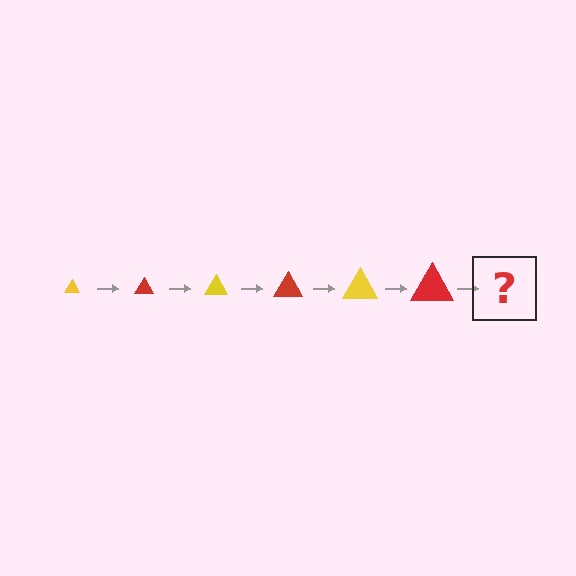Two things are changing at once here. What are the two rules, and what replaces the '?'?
The two rules are that the triangle grows larger each step and the color cycles through yellow and red. The '?' should be a yellow triangle, larger than the previous one.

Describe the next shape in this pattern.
It should be a yellow triangle, larger than the previous one.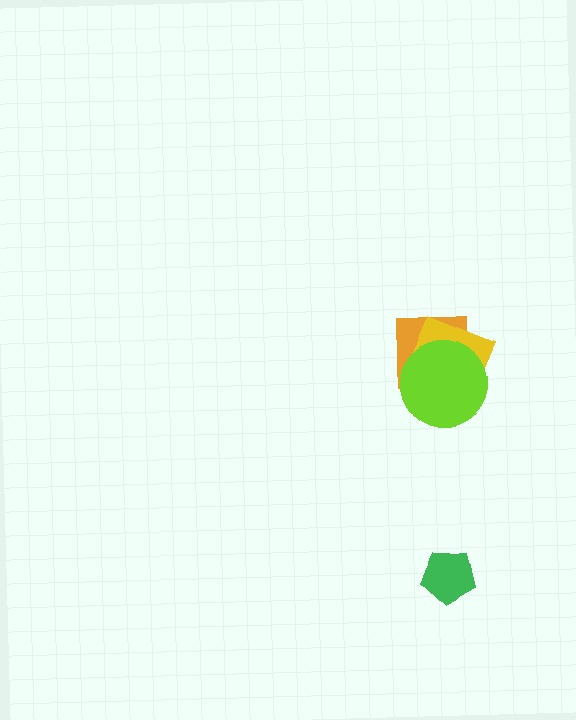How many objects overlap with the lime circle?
2 objects overlap with the lime circle.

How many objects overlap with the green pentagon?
0 objects overlap with the green pentagon.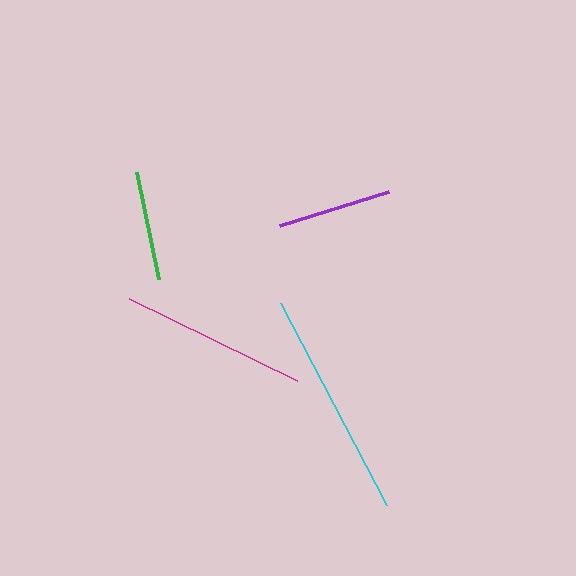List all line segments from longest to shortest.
From longest to shortest: cyan, magenta, purple, green.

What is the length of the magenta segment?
The magenta segment is approximately 187 pixels long.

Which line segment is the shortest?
The green line is the shortest at approximately 110 pixels.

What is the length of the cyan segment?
The cyan segment is approximately 228 pixels long.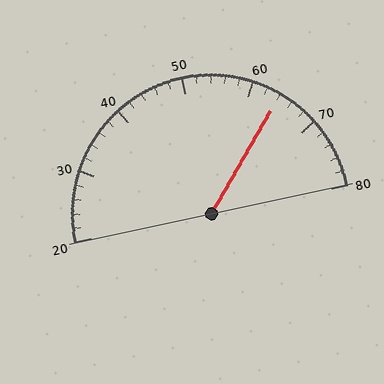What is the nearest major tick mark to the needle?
The nearest major tick mark is 60.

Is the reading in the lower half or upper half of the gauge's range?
The reading is in the upper half of the range (20 to 80).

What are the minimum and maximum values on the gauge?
The gauge ranges from 20 to 80.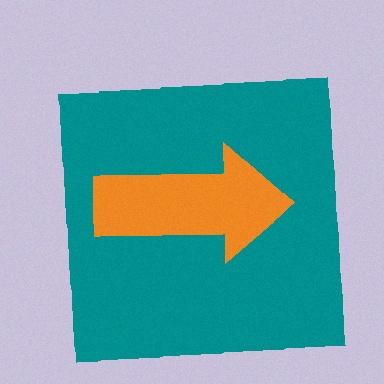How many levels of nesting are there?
2.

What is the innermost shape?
The orange arrow.